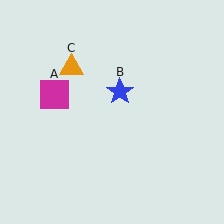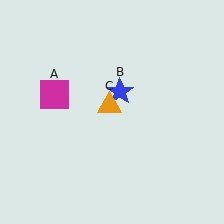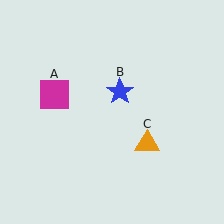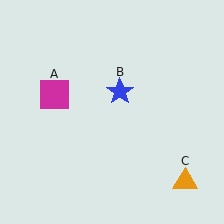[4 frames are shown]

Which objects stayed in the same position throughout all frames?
Magenta square (object A) and blue star (object B) remained stationary.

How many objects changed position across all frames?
1 object changed position: orange triangle (object C).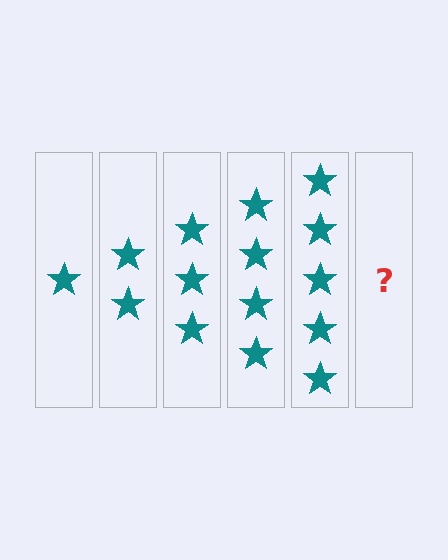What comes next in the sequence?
The next element should be 6 stars.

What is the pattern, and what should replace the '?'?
The pattern is that each step adds one more star. The '?' should be 6 stars.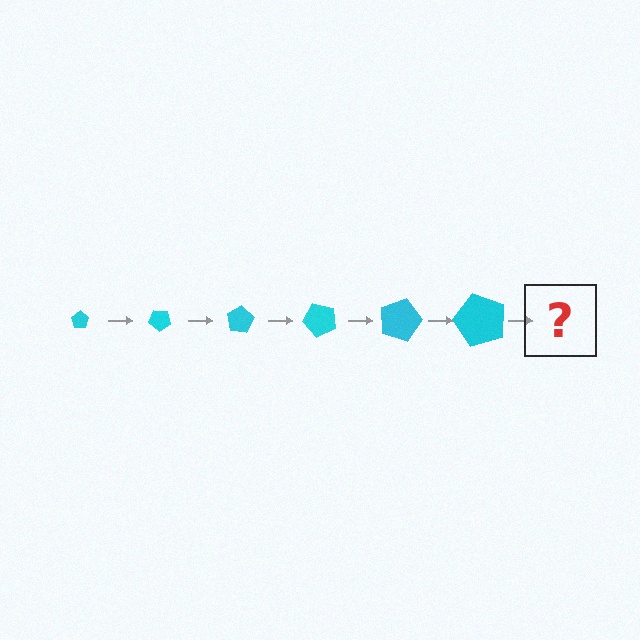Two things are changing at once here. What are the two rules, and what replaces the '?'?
The two rules are that the pentagon grows larger each step and it rotates 40 degrees each step. The '?' should be a pentagon, larger than the previous one and rotated 240 degrees from the start.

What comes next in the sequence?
The next element should be a pentagon, larger than the previous one and rotated 240 degrees from the start.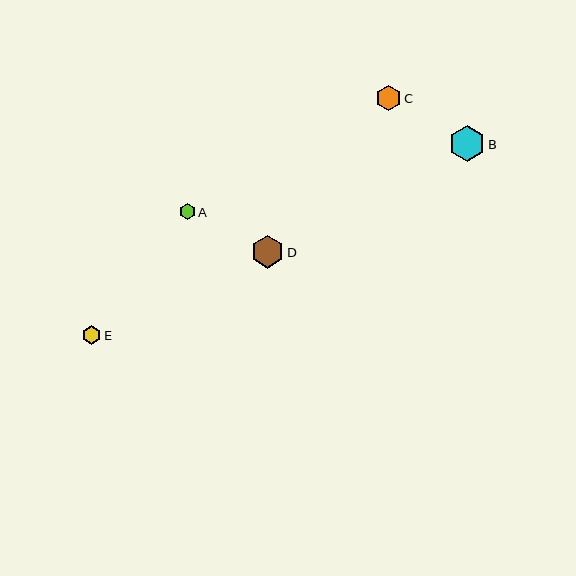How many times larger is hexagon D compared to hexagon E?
Hexagon D is approximately 1.7 times the size of hexagon E.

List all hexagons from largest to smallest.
From largest to smallest: B, D, C, E, A.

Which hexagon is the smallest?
Hexagon A is the smallest with a size of approximately 16 pixels.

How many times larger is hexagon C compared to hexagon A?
Hexagon C is approximately 1.6 times the size of hexagon A.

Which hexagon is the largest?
Hexagon B is the largest with a size of approximately 37 pixels.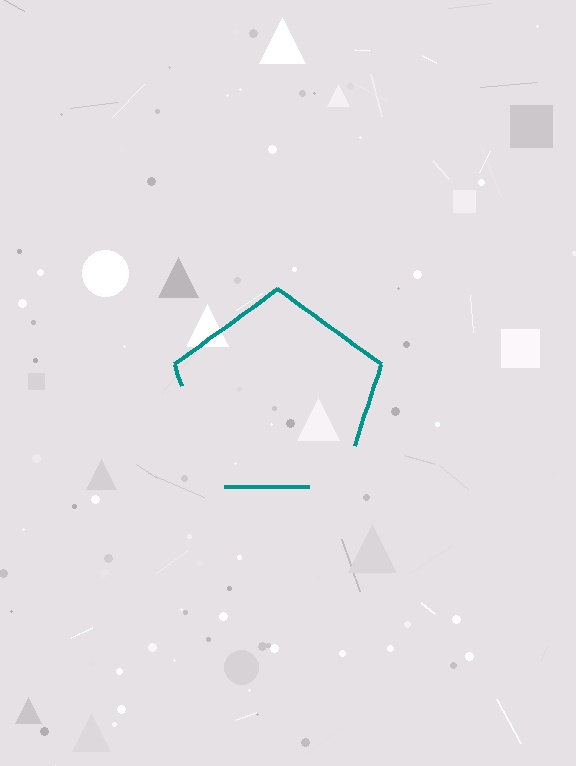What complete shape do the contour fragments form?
The contour fragments form a pentagon.